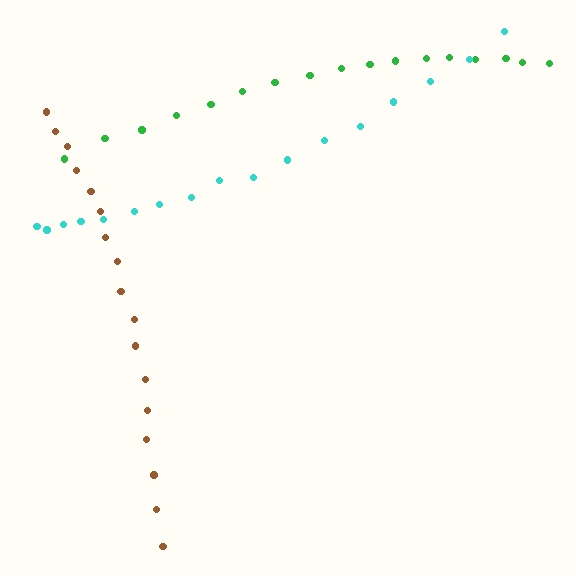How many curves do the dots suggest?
There are 3 distinct paths.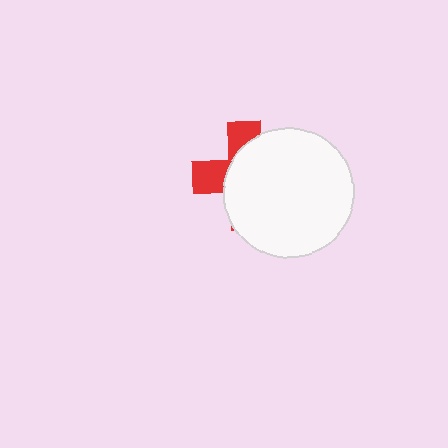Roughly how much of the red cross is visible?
A small part of it is visible (roughly 32%).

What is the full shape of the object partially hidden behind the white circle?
The partially hidden object is a red cross.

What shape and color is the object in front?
The object in front is a white circle.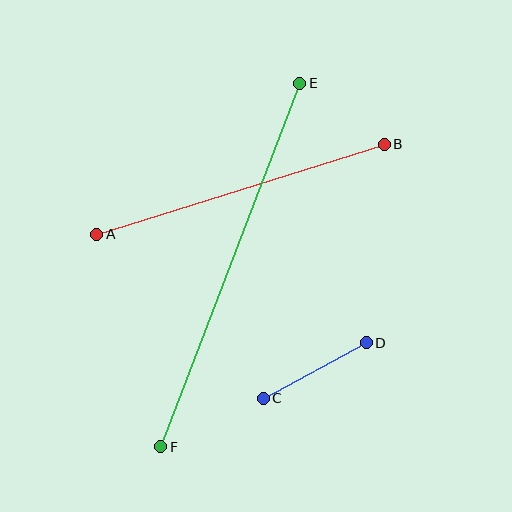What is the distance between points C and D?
The distance is approximately 117 pixels.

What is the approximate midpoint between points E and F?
The midpoint is at approximately (230, 265) pixels.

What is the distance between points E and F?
The distance is approximately 389 pixels.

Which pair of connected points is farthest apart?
Points E and F are farthest apart.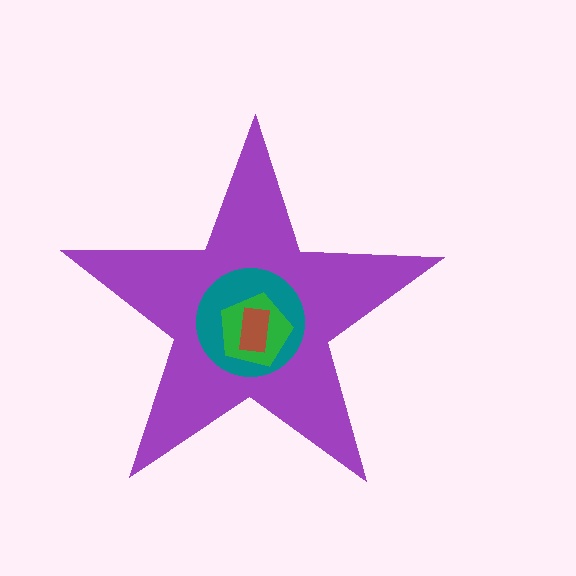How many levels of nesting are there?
4.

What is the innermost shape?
The brown rectangle.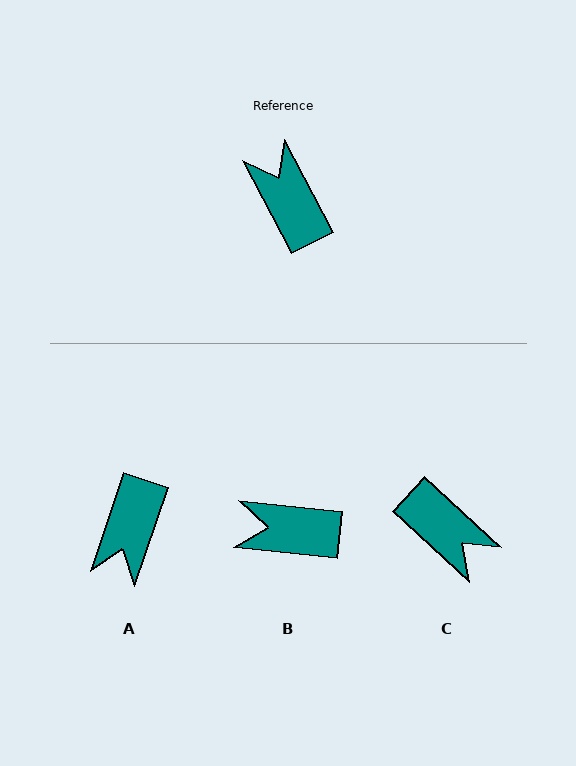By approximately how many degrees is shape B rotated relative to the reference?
Approximately 57 degrees counter-clockwise.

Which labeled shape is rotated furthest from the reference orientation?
C, about 160 degrees away.